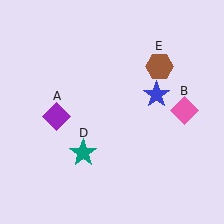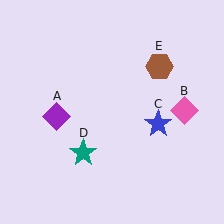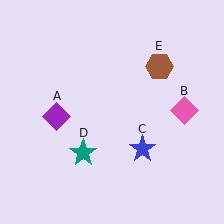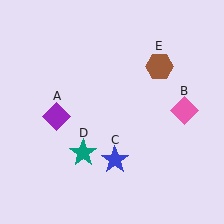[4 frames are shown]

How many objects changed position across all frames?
1 object changed position: blue star (object C).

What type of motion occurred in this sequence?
The blue star (object C) rotated clockwise around the center of the scene.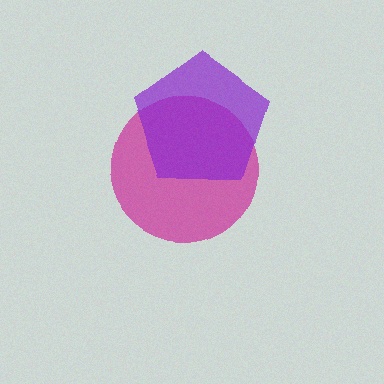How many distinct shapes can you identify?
There are 2 distinct shapes: a magenta circle, a purple pentagon.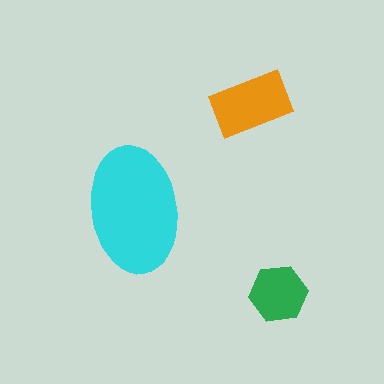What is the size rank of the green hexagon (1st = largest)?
3rd.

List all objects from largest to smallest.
The cyan ellipse, the orange rectangle, the green hexagon.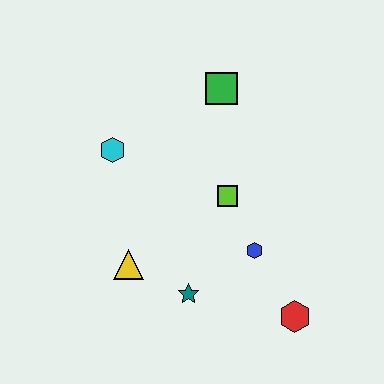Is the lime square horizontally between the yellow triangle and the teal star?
No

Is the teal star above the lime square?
No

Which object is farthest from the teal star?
The green square is farthest from the teal star.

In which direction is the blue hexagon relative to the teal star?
The blue hexagon is to the right of the teal star.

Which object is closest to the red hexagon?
The blue hexagon is closest to the red hexagon.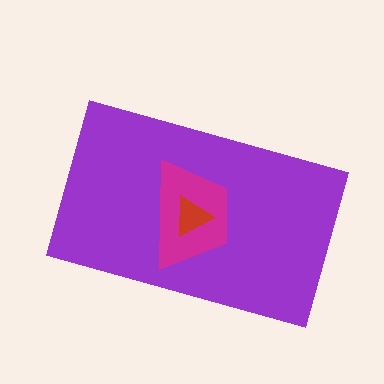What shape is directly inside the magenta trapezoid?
The red triangle.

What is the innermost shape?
The red triangle.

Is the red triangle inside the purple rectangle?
Yes.